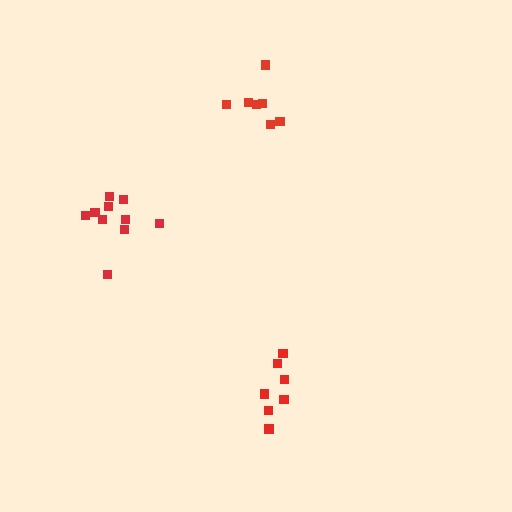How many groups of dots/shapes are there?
There are 3 groups.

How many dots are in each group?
Group 1: 7 dots, Group 2: 7 dots, Group 3: 10 dots (24 total).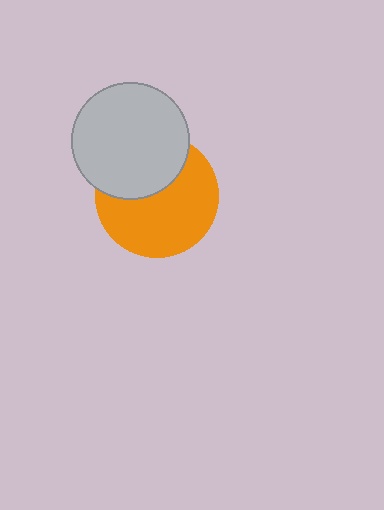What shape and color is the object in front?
The object in front is a light gray circle.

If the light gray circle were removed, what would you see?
You would see the complete orange circle.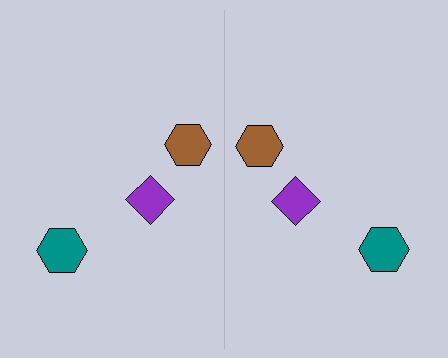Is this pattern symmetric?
Yes, this pattern has bilateral (reflection) symmetry.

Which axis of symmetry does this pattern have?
The pattern has a vertical axis of symmetry running through the center of the image.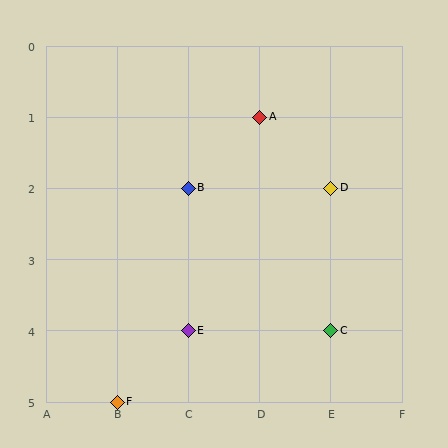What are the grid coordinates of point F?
Point F is at grid coordinates (B, 5).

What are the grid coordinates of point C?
Point C is at grid coordinates (E, 4).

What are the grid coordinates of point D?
Point D is at grid coordinates (E, 2).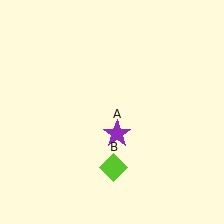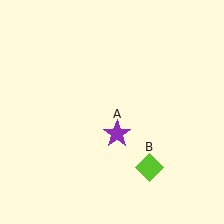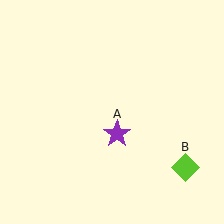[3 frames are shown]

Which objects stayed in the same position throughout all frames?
Purple star (object A) remained stationary.